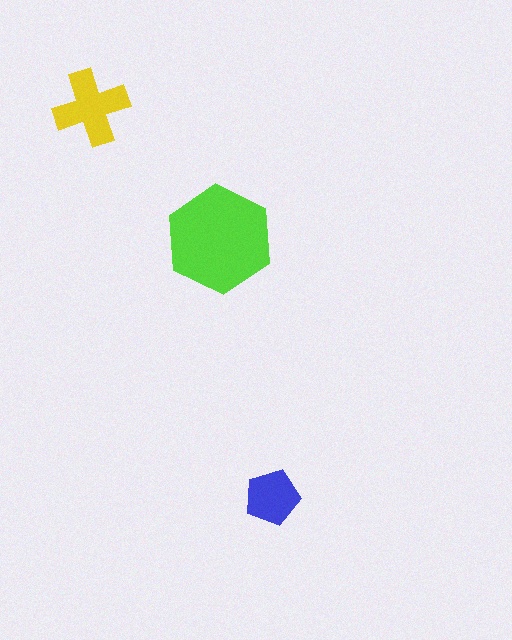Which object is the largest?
The lime hexagon.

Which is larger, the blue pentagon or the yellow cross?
The yellow cross.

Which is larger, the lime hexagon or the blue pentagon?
The lime hexagon.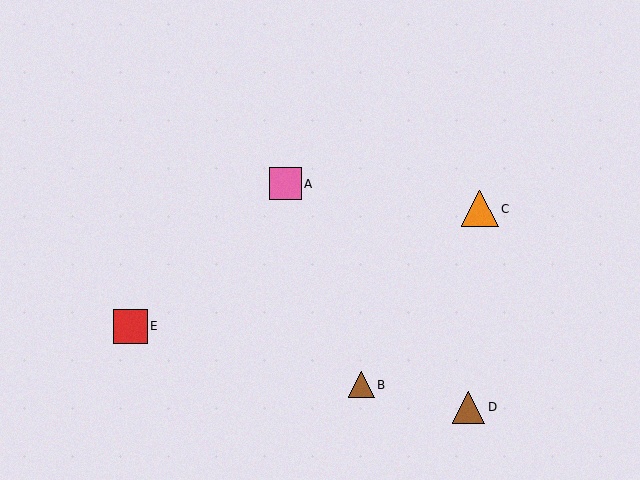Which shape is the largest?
The orange triangle (labeled C) is the largest.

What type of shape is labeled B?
Shape B is a brown triangle.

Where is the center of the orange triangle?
The center of the orange triangle is at (480, 209).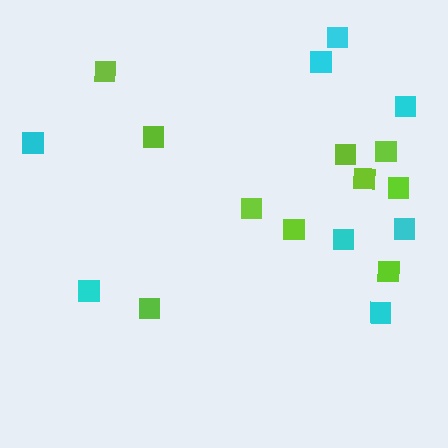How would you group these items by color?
There are 2 groups: one group of cyan squares (8) and one group of lime squares (10).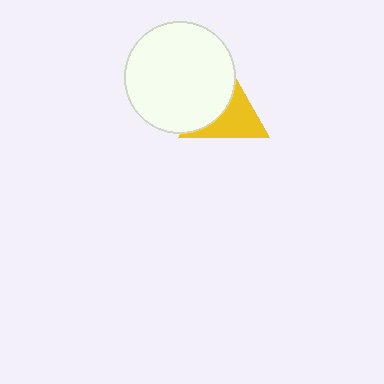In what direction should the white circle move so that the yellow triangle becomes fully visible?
The white circle should move left. That is the shortest direction to clear the overlap and leave the yellow triangle fully visible.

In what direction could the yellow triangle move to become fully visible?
The yellow triangle could move right. That would shift it out from behind the white circle entirely.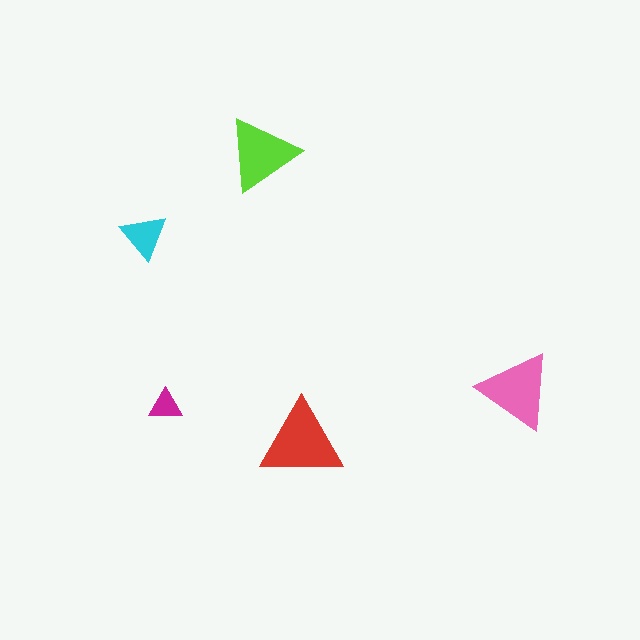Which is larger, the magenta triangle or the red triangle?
The red one.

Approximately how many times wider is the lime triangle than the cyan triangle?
About 1.5 times wider.